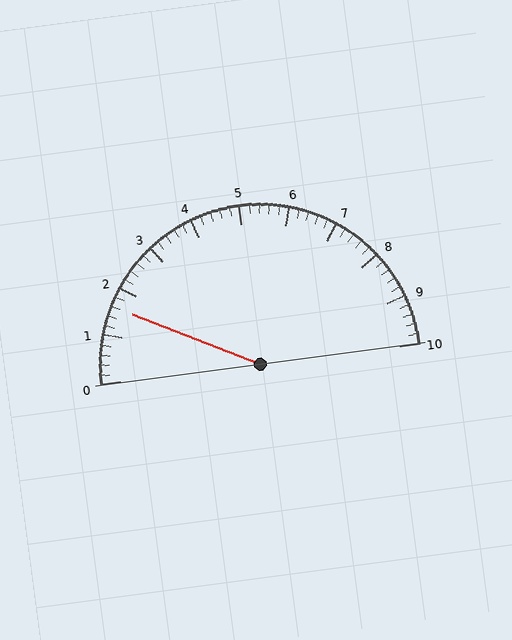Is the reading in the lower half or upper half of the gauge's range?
The reading is in the lower half of the range (0 to 10).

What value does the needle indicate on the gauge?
The needle indicates approximately 1.6.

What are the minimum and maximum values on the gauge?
The gauge ranges from 0 to 10.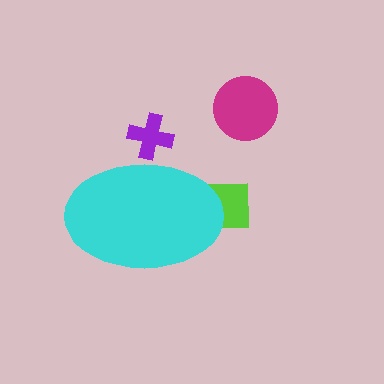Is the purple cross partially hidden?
Yes, the purple cross is partially hidden behind the cyan ellipse.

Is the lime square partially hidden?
Yes, the lime square is partially hidden behind the cyan ellipse.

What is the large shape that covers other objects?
A cyan ellipse.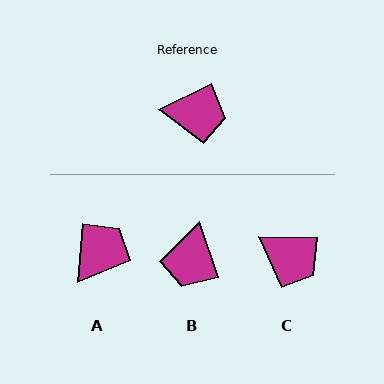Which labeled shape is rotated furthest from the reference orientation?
B, about 98 degrees away.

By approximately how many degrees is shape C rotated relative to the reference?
Approximately 28 degrees clockwise.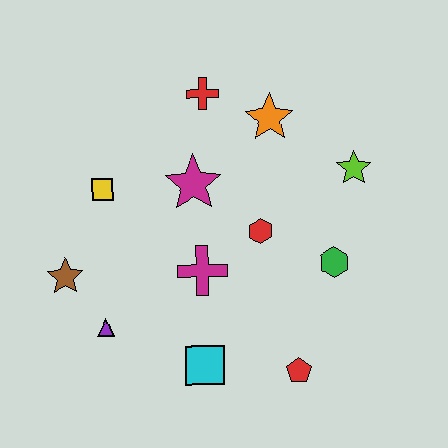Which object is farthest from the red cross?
The red pentagon is farthest from the red cross.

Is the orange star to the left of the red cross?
No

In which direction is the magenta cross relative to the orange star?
The magenta cross is below the orange star.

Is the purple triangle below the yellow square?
Yes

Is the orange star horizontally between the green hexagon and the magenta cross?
Yes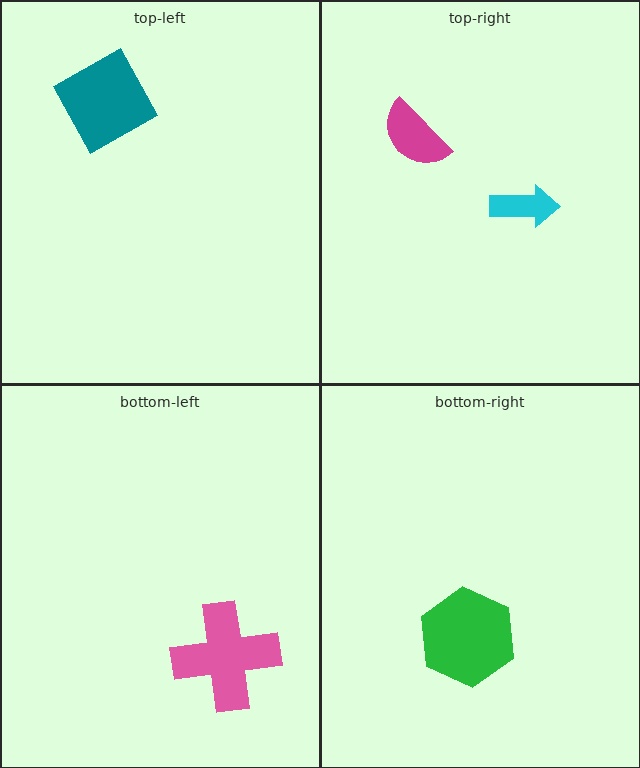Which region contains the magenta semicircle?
The top-right region.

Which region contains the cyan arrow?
The top-right region.